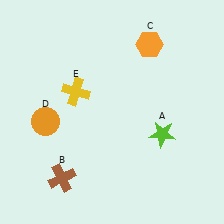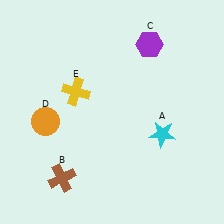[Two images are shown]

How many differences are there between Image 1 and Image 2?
There are 2 differences between the two images.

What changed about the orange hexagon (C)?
In Image 1, C is orange. In Image 2, it changed to purple.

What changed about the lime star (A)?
In Image 1, A is lime. In Image 2, it changed to cyan.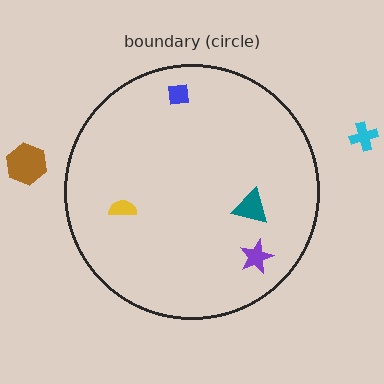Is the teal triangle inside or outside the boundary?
Inside.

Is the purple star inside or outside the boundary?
Inside.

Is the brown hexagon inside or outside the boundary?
Outside.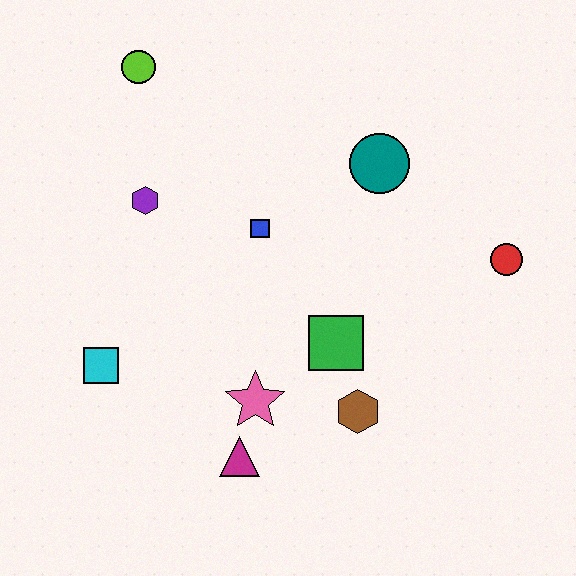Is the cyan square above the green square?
No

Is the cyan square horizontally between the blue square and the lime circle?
No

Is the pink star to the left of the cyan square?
No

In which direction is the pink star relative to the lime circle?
The pink star is below the lime circle.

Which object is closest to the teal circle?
The blue square is closest to the teal circle.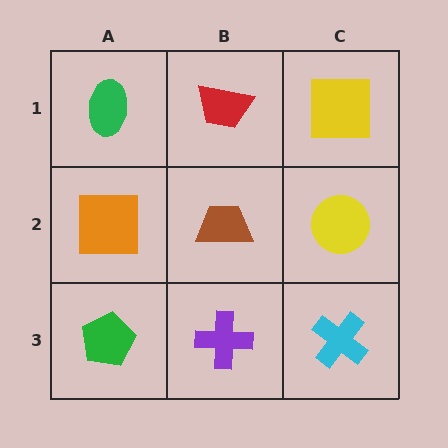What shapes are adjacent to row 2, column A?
A green ellipse (row 1, column A), a green pentagon (row 3, column A), a brown trapezoid (row 2, column B).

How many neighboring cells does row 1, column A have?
2.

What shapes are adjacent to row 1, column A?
An orange square (row 2, column A), a red trapezoid (row 1, column B).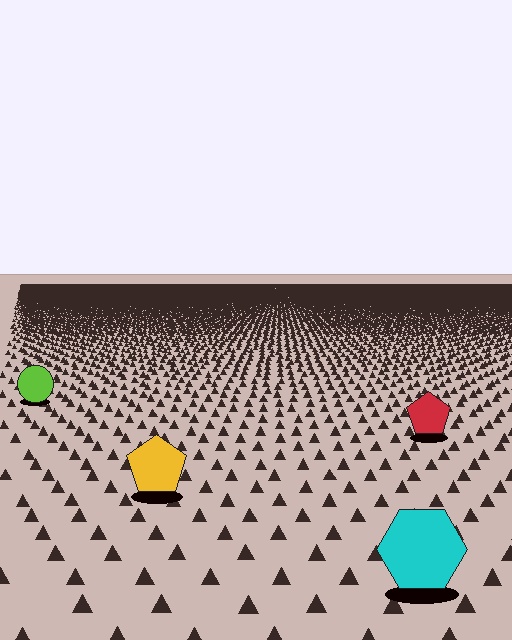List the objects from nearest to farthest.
From nearest to farthest: the cyan hexagon, the yellow pentagon, the red pentagon, the lime circle.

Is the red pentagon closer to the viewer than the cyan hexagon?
No. The cyan hexagon is closer — you can tell from the texture gradient: the ground texture is coarser near it.